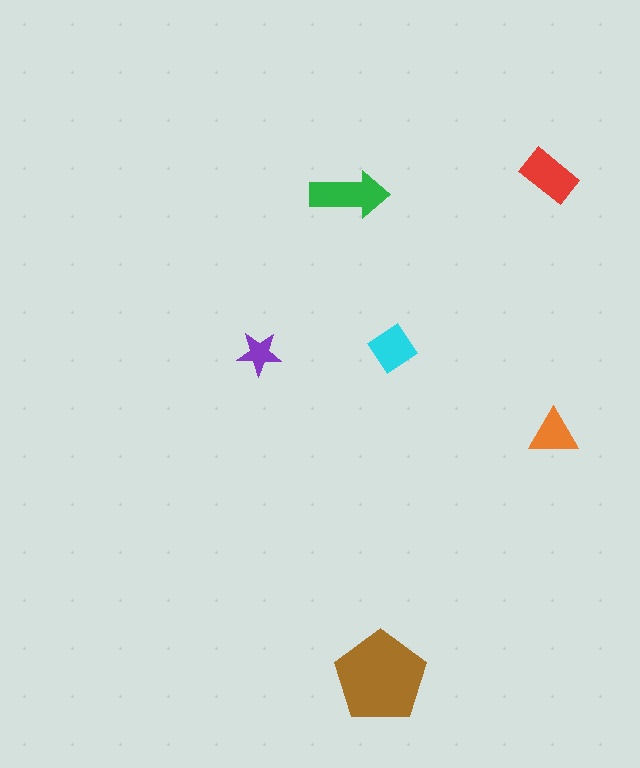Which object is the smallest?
The purple star.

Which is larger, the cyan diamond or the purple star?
The cyan diamond.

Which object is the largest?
The brown pentagon.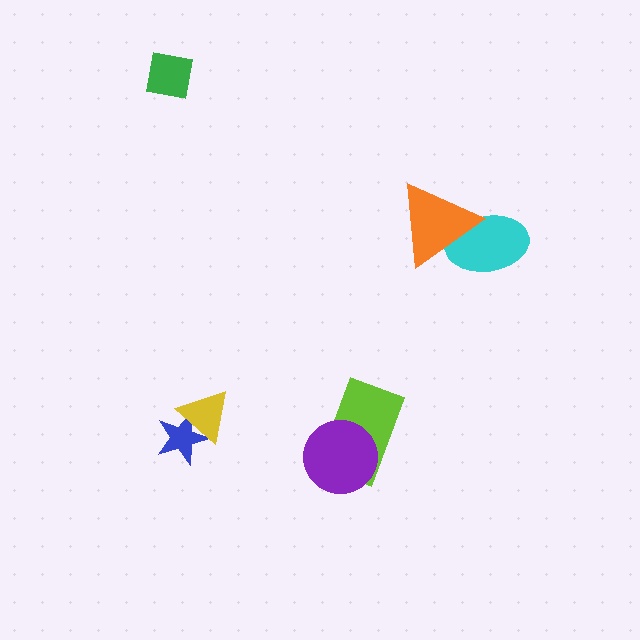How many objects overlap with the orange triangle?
1 object overlaps with the orange triangle.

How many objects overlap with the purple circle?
1 object overlaps with the purple circle.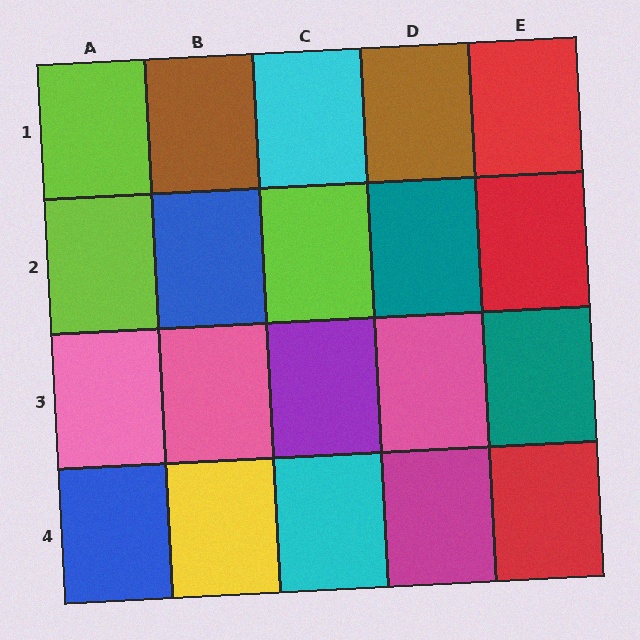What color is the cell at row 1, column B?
Brown.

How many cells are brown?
2 cells are brown.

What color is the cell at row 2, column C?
Lime.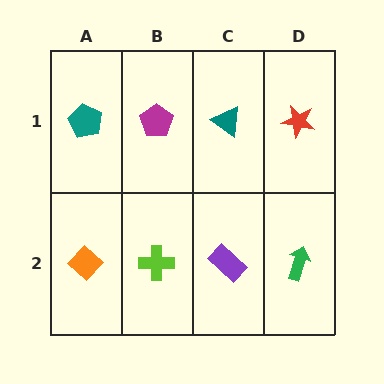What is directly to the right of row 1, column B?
A teal triangle.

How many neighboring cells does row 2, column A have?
2.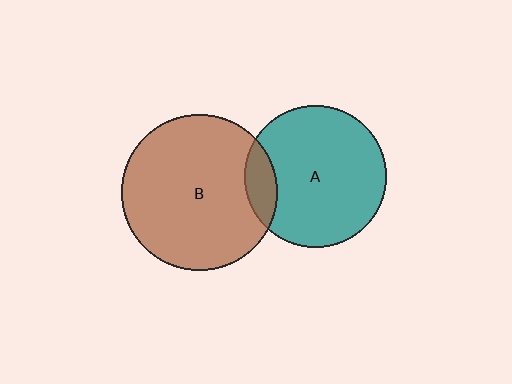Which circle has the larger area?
Circle B (brown).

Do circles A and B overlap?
Yes.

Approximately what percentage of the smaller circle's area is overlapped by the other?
Approximately 15%.